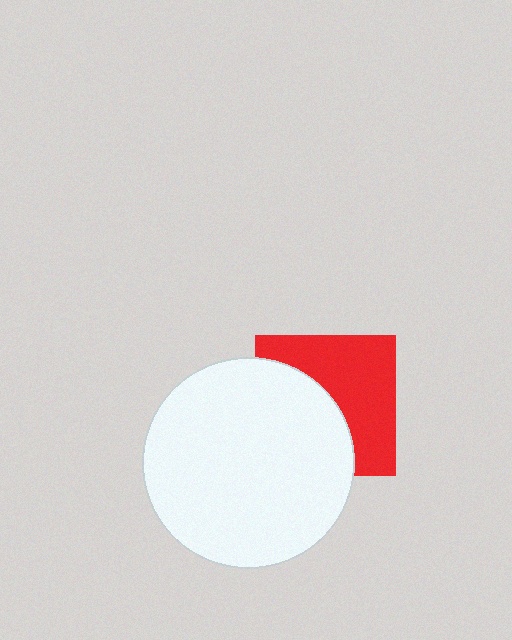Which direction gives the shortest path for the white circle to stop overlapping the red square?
Moving left gives the shortest separation.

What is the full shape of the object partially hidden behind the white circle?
The partially hidden object is a red square.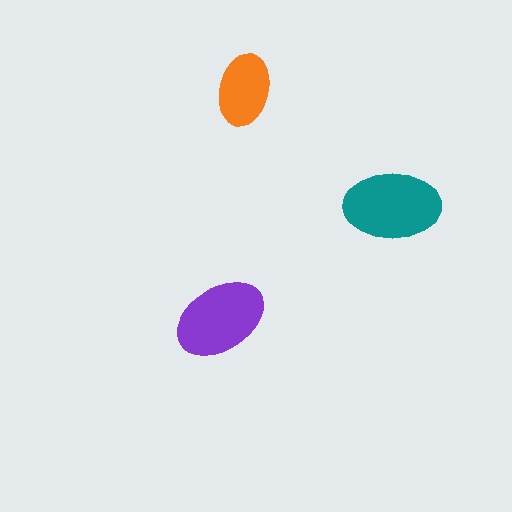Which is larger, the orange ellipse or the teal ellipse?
The teal one.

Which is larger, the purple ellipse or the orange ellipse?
The purple one.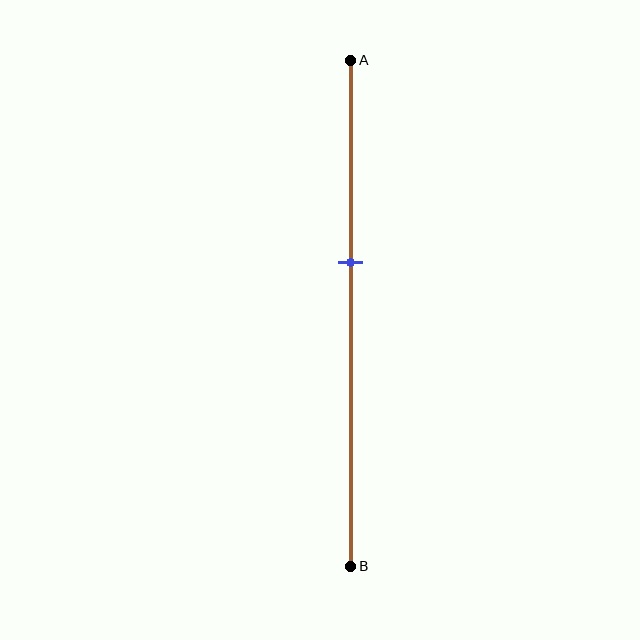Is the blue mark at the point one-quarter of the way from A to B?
No, the mark is at about 40% from A, not at the 25% one-quarter point.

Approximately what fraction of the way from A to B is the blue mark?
The blue mark is approximately 40% of the way from A to B.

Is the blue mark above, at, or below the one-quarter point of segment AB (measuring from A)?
The blue mark is below the one-quarter point of segment AB.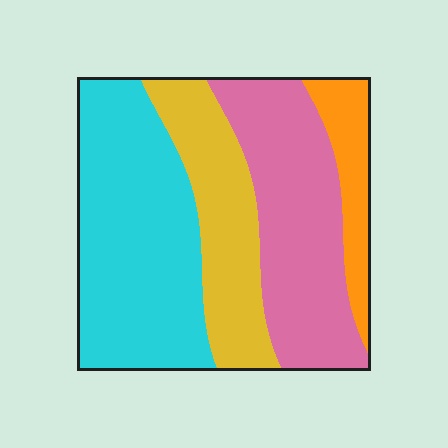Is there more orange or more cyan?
Cyan.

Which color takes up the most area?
Cyan, at roughly 40%.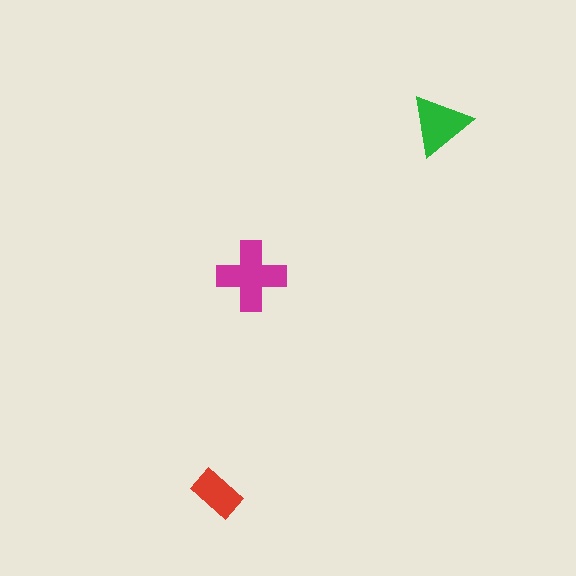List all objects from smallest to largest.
The red rectangle, the green triangle, the magenta cross.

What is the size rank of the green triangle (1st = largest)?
2nd.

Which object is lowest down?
The red rectangle is bottommost.